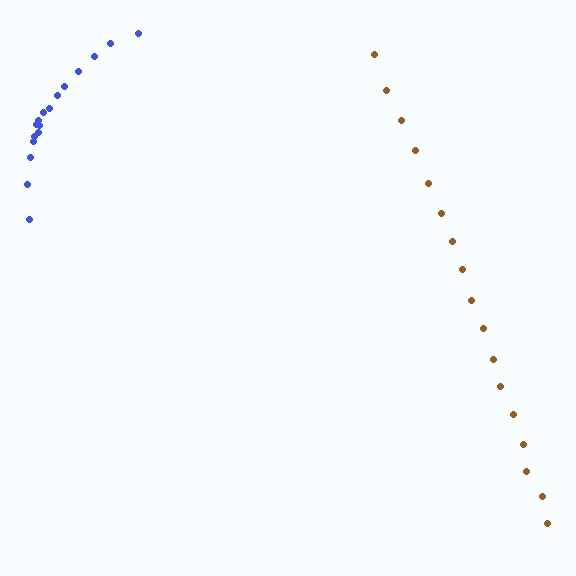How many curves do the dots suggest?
There are 2 distinct paths.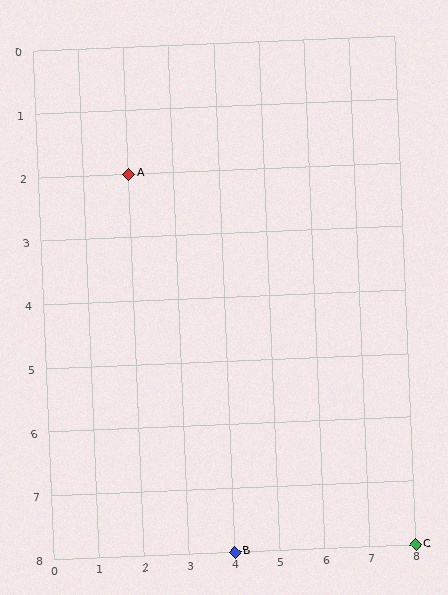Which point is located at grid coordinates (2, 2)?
Point A is at (2, 2).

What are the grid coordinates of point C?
Point C is at grid coordinates (8, 8).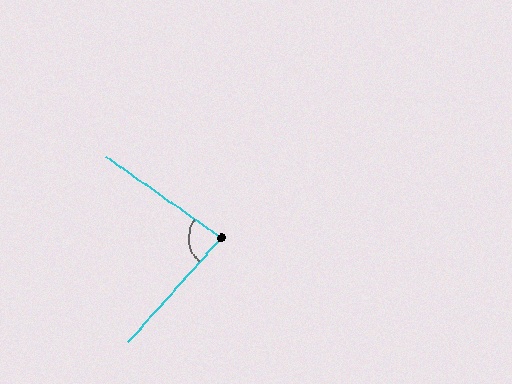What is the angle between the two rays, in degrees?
Approximately 84 degrees.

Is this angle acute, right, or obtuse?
It is acute.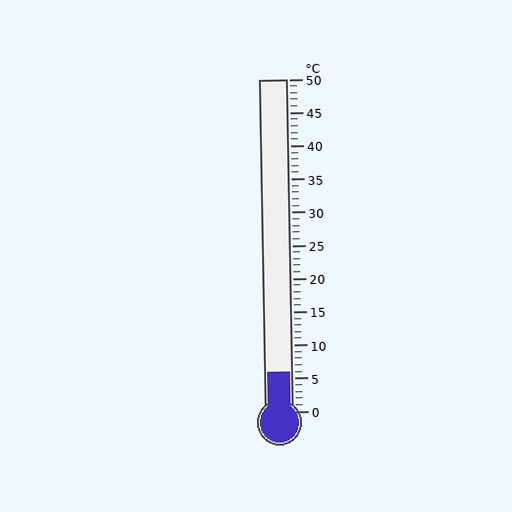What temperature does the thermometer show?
The thermometer shows approximately 6°C.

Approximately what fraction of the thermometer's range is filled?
The thermometer is filled to approximately 10% of its range.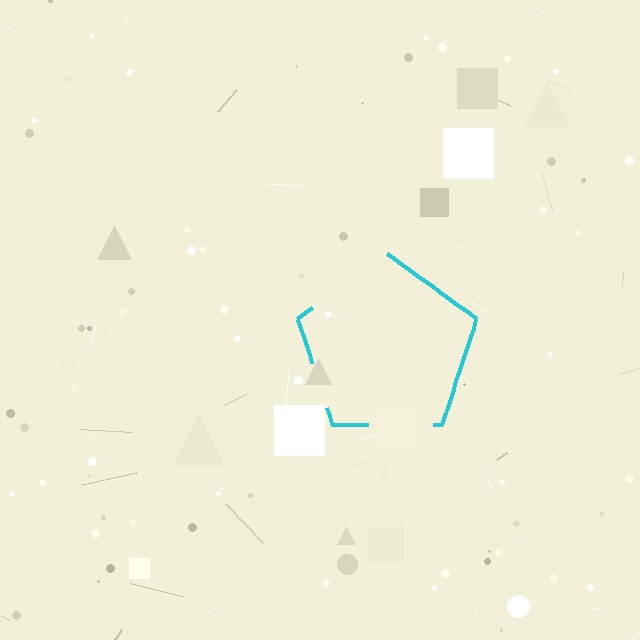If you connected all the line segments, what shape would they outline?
They would outline a pentagon.